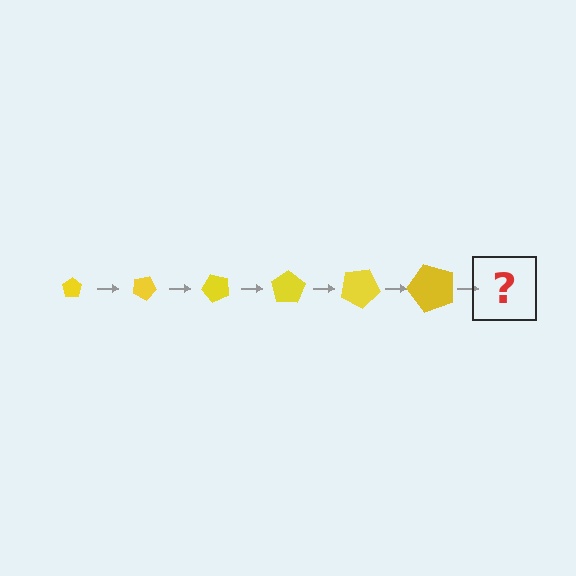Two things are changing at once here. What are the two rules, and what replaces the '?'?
The two rules are that the pentagon grows larger each step and it rotates 25 degrees each step. The '?' should be a pentagon, larger than the previous one and rotated 150 degrees from the start.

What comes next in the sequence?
The next element should be a pentagon, larger than the previous one and rotated 150 degrees from the start.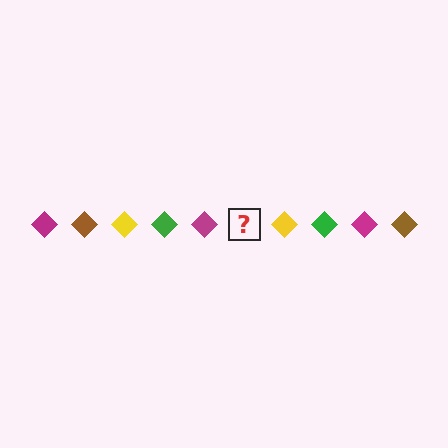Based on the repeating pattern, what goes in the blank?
The blank should be a brown diamond.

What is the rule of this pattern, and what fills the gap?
The rule is that the pattern cycles through magenta, brown, yellow, green diamonds. The gap should be filled with a brown diamond.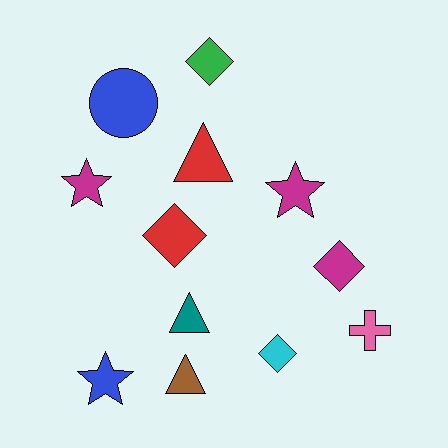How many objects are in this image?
There are 12 objects.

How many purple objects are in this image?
There are no purple objects.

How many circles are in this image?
There is 1 circle.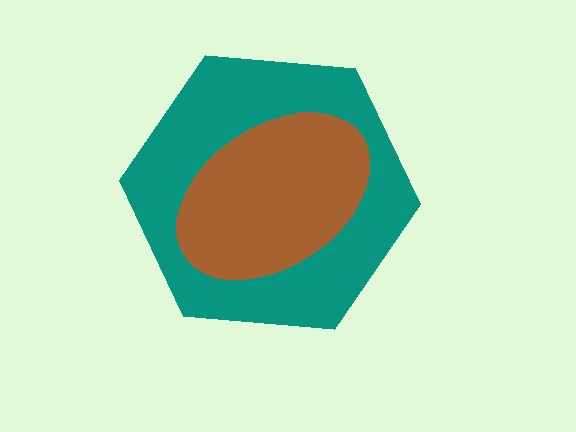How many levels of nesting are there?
2.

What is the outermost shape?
The teal hexagon.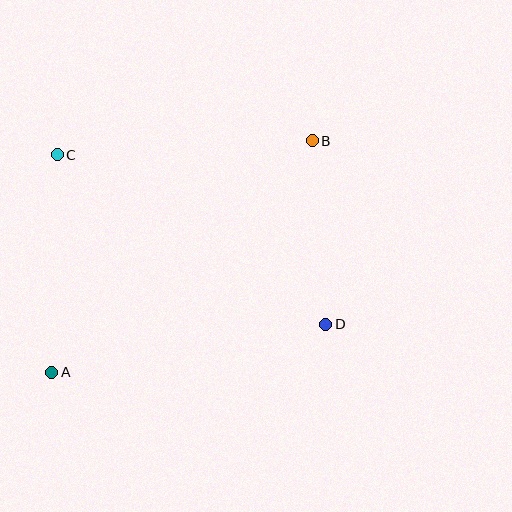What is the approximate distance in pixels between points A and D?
The distance between A and D is approximately 278 pixels.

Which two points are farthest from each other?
Points A and B are farthest from each other.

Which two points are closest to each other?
Points B and D are closest to each other.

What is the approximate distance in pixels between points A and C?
The distance between A and C is approximately 217 pixels.